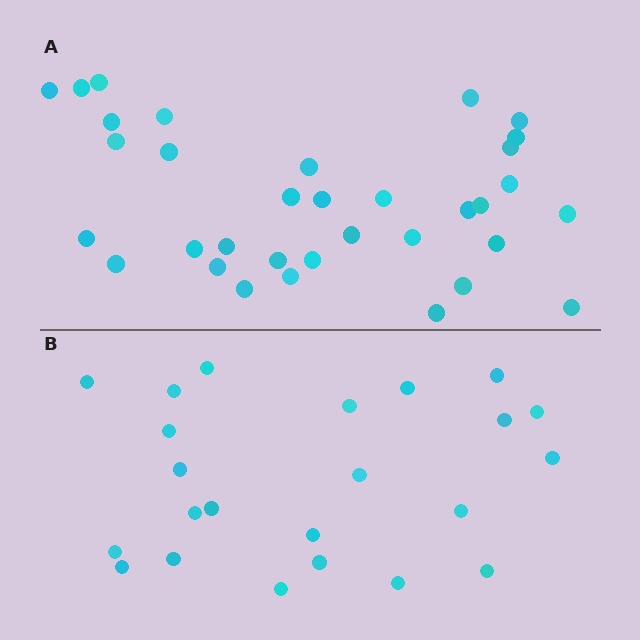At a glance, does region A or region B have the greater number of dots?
Region A (the top region) has more dots.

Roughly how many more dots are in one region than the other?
Region A has roughly 12 or so more dots than region B.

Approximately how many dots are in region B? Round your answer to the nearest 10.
About 20 dots. (The exact count is 23, which rounds to 20.)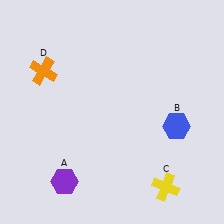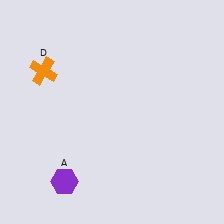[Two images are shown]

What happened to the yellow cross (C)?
The yellow cross (C) was removed in Image 2. It was in the bottom-right area of Image 1.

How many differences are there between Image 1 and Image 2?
There are 2 differences between the two images.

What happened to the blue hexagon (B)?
The blue hexagon (B) was removed in Image 2. It was in the bottom-right area of Image 1.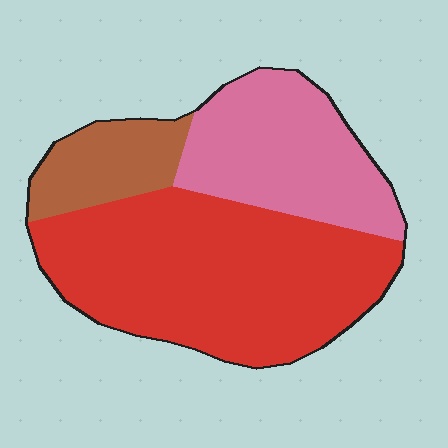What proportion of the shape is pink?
Pink takes up about one third (1/3) of the shape.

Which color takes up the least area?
Brown, at roughly 15%.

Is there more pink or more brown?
Pink.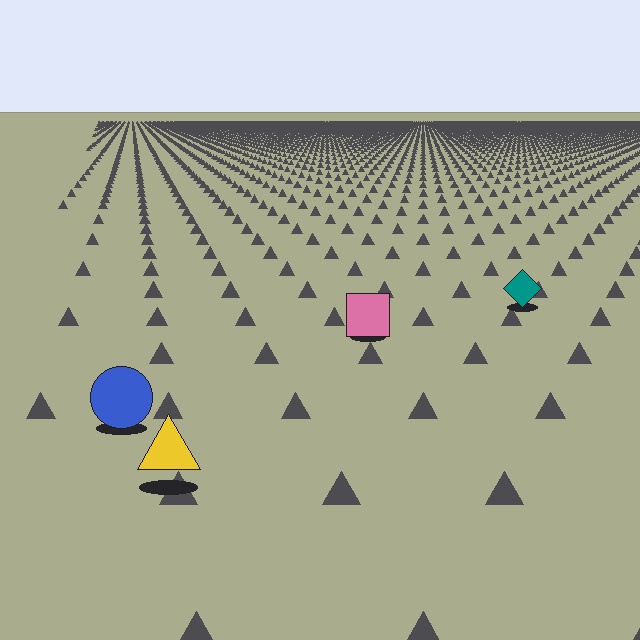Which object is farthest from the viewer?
The teal diamond is farthest from the viewer. It appears smaller and the ground texture around it is denser.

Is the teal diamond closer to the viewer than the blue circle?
No. The blue circle is closer — you can tell from the texture gradient: the ground texture is coarser near it.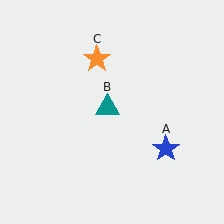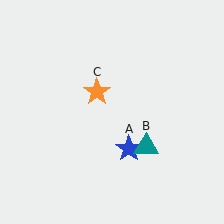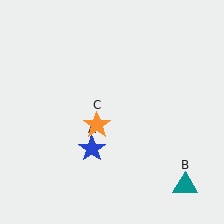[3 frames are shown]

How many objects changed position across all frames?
3 objects changed position: blue star (object A), teal triangle (object B), orange star (object C).